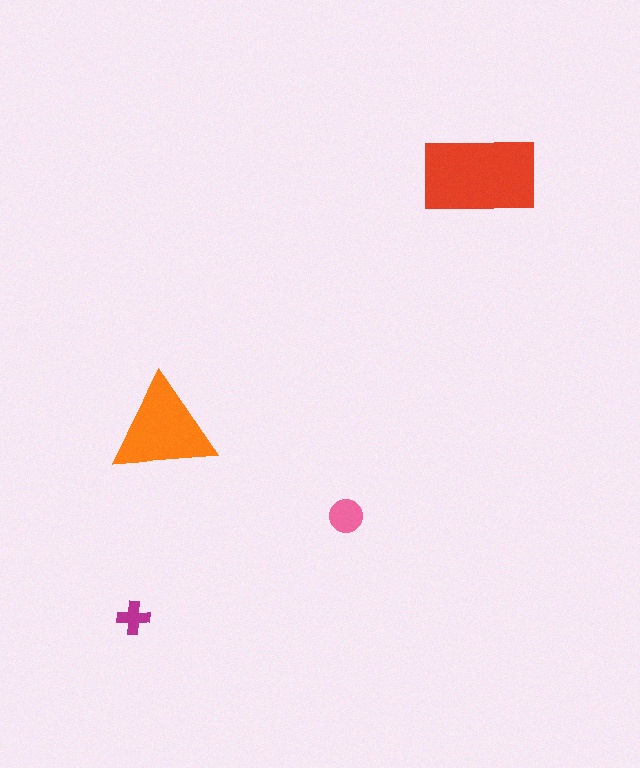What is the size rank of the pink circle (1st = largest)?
3rd.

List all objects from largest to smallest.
The red rectangle, the orange triangle, the pink circle, the magenta cross.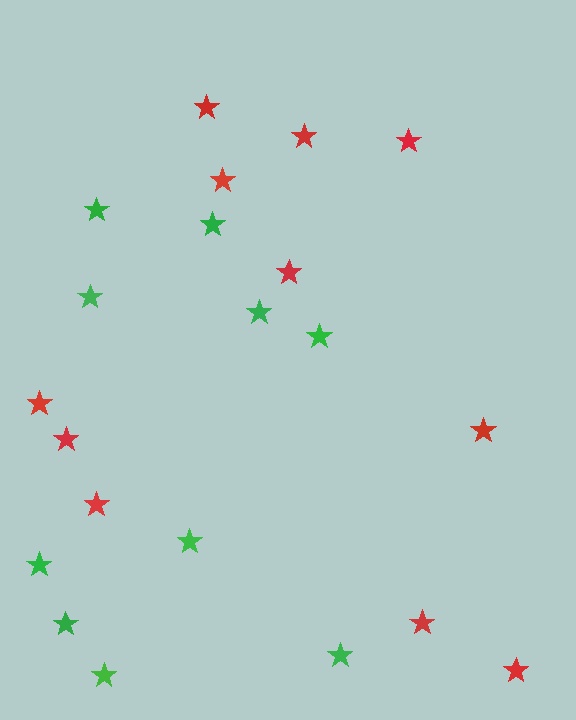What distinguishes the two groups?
There are 2 groups: one group of red stars (11) and one group of green stars (10).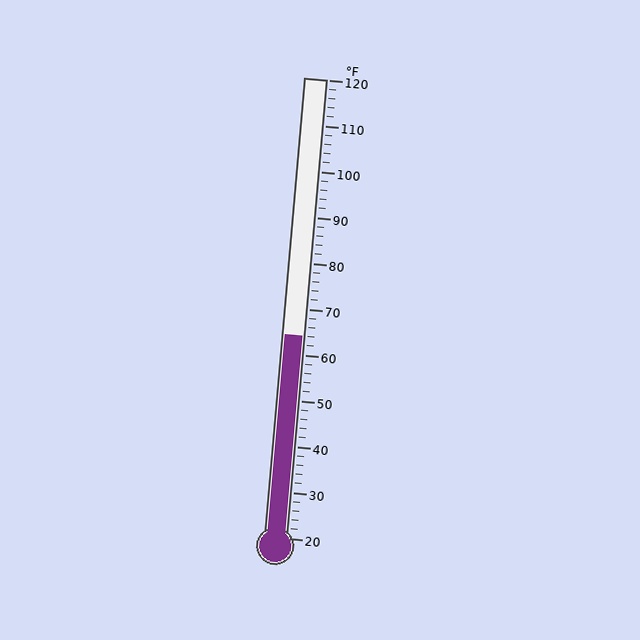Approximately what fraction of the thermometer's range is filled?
The thermometer is filled to approximately 45% of its range.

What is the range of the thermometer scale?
The thermometer scale ranges from 20°F to 120°F.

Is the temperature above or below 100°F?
The temperature is below 100°F.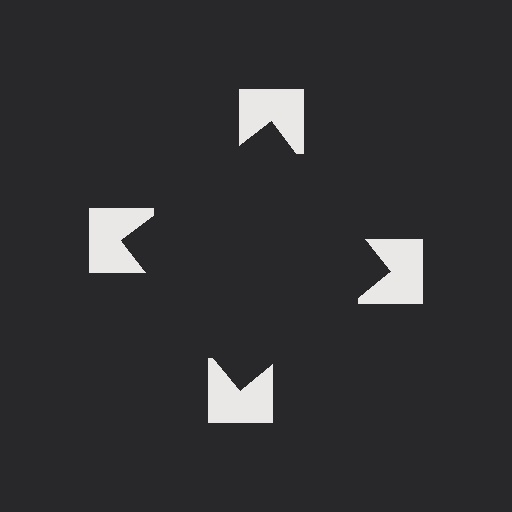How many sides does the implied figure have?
4 sides.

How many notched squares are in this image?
There are 4 — one at each vertex of the illusory square.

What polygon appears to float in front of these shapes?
An illusory square — its edges are inferred from the aligned wedge cuts in the notched squares, not physically drawn.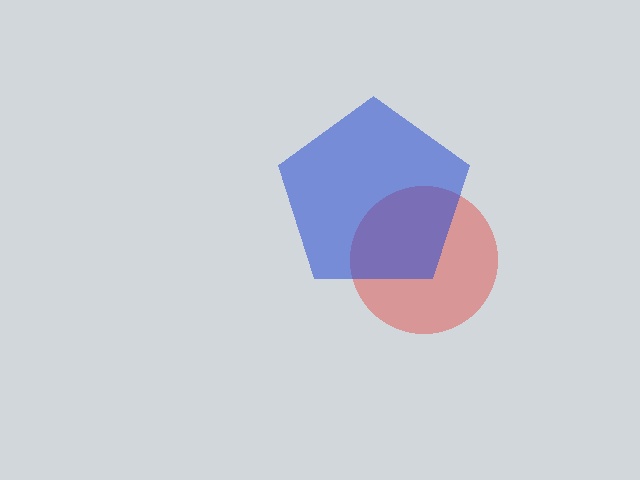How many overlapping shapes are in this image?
There are 2 overlapping shapes in the image.